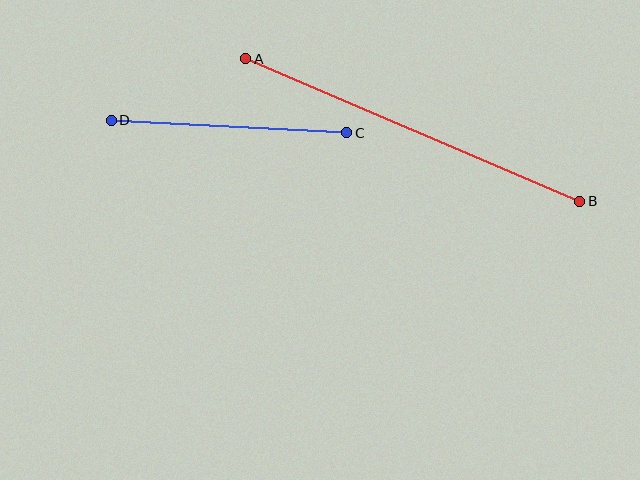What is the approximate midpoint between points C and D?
The midpoint is at approximately (229, 126) pixels.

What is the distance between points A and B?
The distance is approximately 363 pixels.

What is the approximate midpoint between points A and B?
The midpoint is at approximately (413, 130) pixels.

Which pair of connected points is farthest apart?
Points A and B are farthest apart.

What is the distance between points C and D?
The distance is approximately 236 pixels.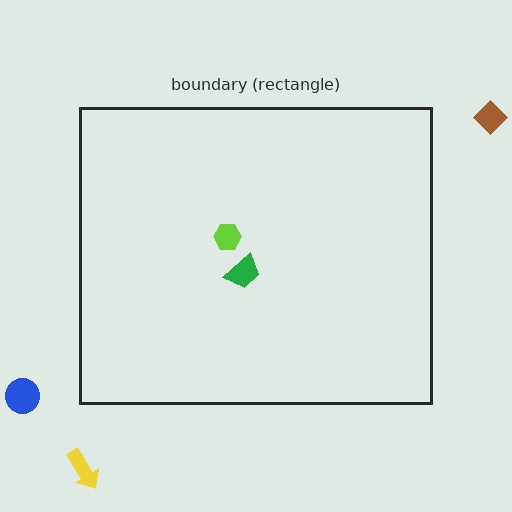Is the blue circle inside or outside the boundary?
Outside.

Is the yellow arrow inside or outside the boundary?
Outside.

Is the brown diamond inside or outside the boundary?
Outside.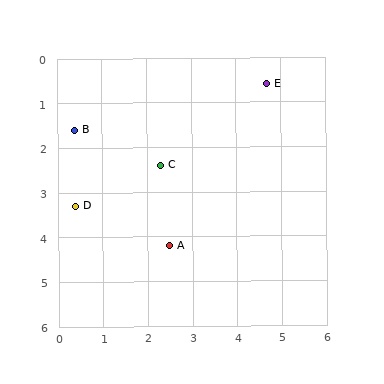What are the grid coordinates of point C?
Point C is at approximately (2.3, 2.4).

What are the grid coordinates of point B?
Point B is at approximately (0.4, 1.6).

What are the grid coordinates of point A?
Point A is at approximately (2.5, 4.2).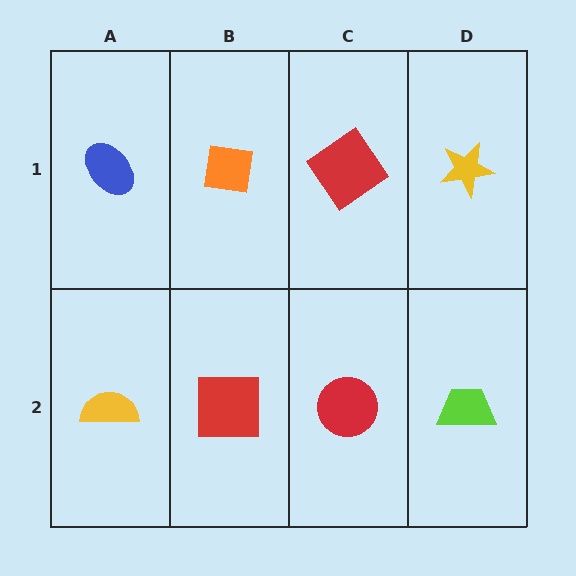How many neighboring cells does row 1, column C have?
3.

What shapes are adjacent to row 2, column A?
A blue ellipse (row 1, column A), a red square (row 2, column B).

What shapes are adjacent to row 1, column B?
A red square (row 2, column B), a blue ellipse (row 1, column A), a red diamond (row 1, column C).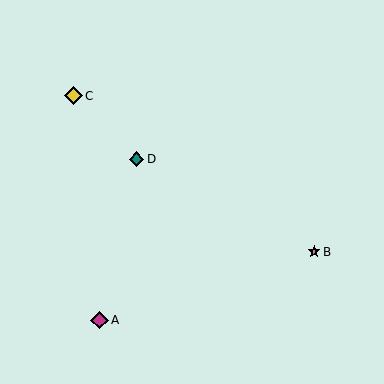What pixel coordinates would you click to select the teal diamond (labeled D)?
Click at (137, 159) to select the teal diamond D.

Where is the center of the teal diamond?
The center of the teal diamond is at (137, 159).